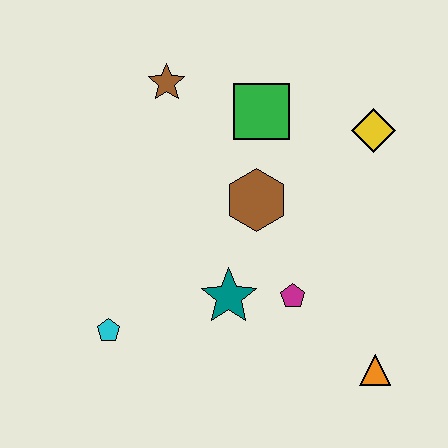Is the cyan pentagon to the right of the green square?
No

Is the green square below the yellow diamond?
No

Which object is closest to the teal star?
The magenta pentagon is closest to the teal star.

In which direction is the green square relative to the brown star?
The green square is to the right of the brown star.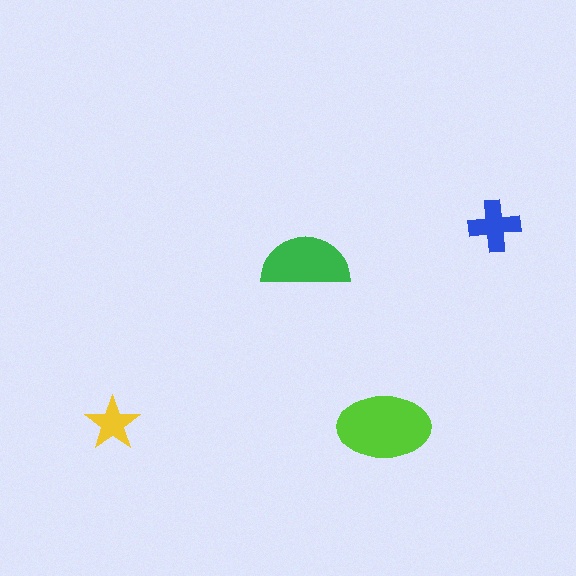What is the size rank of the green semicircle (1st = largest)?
2nd.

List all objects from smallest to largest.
The yellow star, the blue cross, the green semicircle, the lime ellipse.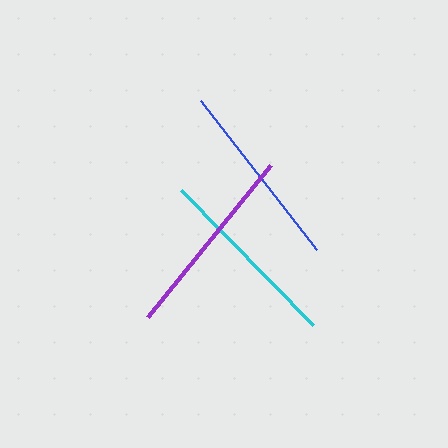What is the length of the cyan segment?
The cyan segment is approximately 189 pixels long.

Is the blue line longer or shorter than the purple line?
The purple line is longer than the blue line.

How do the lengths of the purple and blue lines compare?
The purple and blue lines are approximately the same length.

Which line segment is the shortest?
The blue line is the shortest at approximately 189 pixels.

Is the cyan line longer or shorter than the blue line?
The cyan line is longer than the blue line.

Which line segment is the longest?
The purple line is the longest at approximately 196 pixels.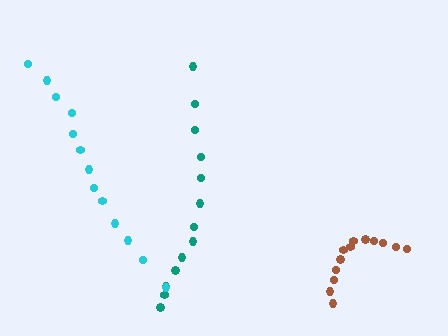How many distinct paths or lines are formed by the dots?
There are 3 distinct paths.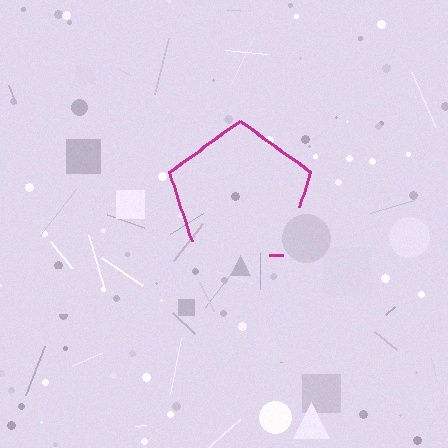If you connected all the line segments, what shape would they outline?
They would outline a pentagon.